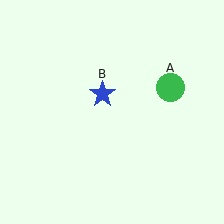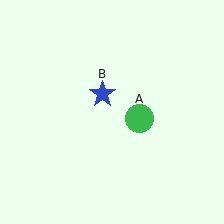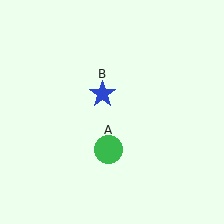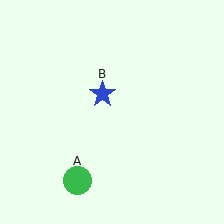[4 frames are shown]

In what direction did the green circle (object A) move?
The green circle (object A) moved down and to the left.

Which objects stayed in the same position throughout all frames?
Blue star (object B) remained stationary.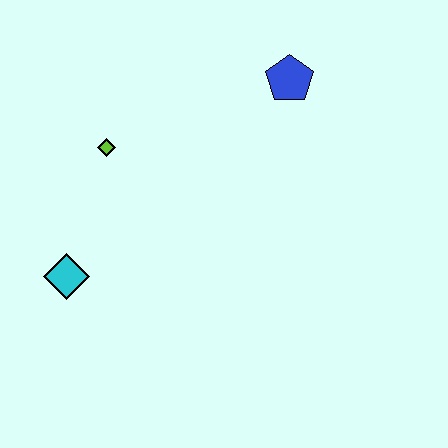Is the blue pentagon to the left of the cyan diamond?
No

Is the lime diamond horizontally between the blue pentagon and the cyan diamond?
Yes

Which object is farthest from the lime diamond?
The blue pentagon is farthest from the lime diamond.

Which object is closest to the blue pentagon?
The lime diamond is closest to the blue pentagon.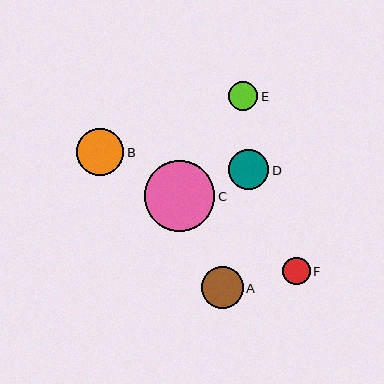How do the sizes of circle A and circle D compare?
Circle A and circle D are approximately the same size.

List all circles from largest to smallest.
From largest to smallest: C, B, A, D, E, F.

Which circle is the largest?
Circle C is the largest with a size of approximately 71 pixels.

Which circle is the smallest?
Circle F is the smallest with a size of approximately 27 pixels.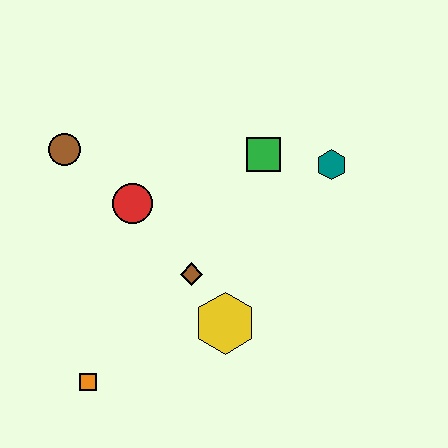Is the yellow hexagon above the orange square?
Yes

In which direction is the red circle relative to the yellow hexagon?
The red circle is above the yellow hexagon.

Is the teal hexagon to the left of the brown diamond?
No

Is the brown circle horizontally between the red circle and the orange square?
No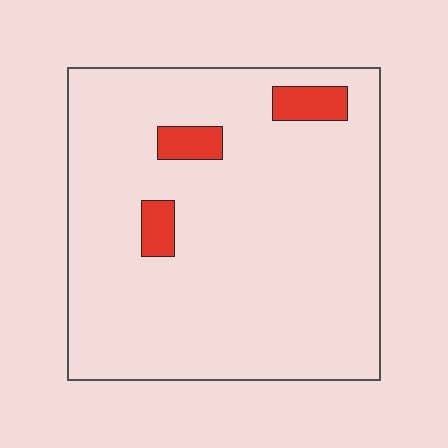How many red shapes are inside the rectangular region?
3.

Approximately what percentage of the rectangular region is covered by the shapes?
Approximately 5%.